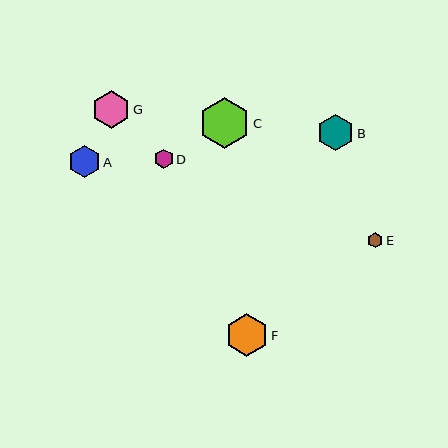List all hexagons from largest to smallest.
From largest to smallest: C, F, G, B, A, D, E.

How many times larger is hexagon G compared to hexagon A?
Hexagon G is approximately 1.2 times the size of hexagon A.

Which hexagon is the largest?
Hexagon C is the largest with a size of approximately 51 pixels.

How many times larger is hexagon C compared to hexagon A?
Hexagon C is approximately 1.6 times the size of hexagon A.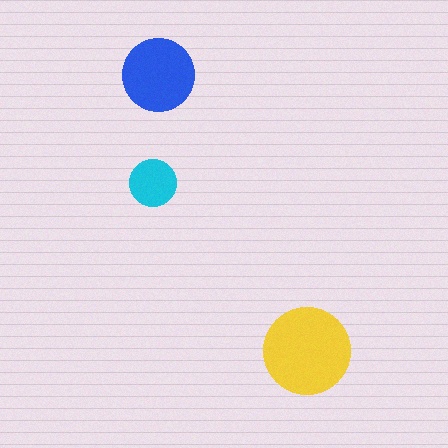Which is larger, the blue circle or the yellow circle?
The yellow one.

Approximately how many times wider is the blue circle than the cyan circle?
About 1.5 times wider.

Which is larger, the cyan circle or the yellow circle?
The yellow one.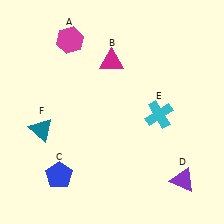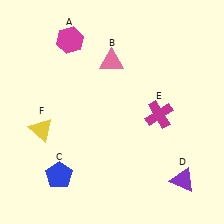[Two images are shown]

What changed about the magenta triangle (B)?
In Image 1, B is magenta. In Image 2, it changed to pink.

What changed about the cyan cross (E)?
In Image 1, E is cyan. In Image 2, it changed to magenta.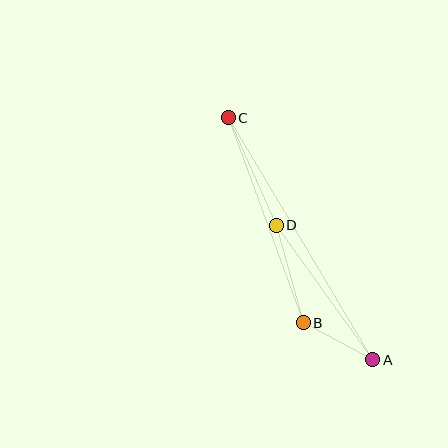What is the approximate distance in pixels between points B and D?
The distance between B and D is approximately 101 pixels.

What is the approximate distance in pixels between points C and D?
The distance between C and D is approximately 118 pixels.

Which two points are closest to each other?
Points A and B are closest to each other.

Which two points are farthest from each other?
Points A and C are farthest from each other.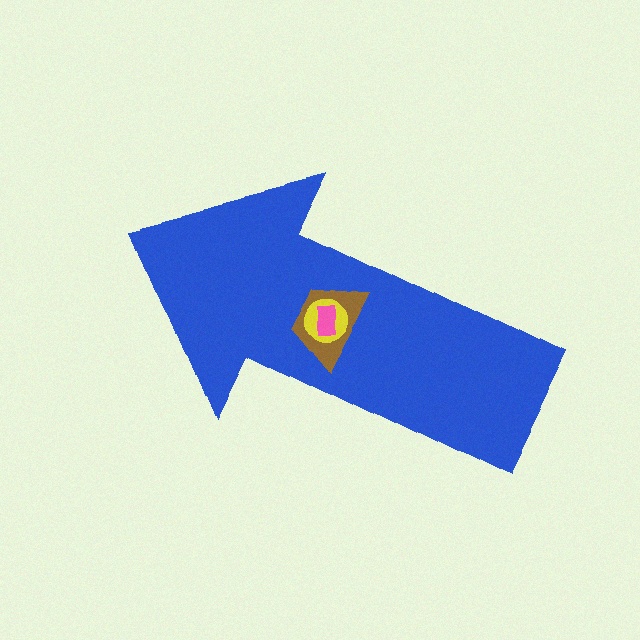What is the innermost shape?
The pink rectangle.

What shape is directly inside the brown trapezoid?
The yellow circle.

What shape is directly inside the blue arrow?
The brown trapezoid.